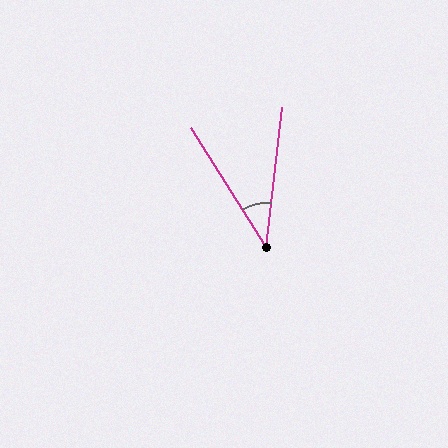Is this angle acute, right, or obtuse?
It is acute.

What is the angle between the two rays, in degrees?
Approximately 39 degrees.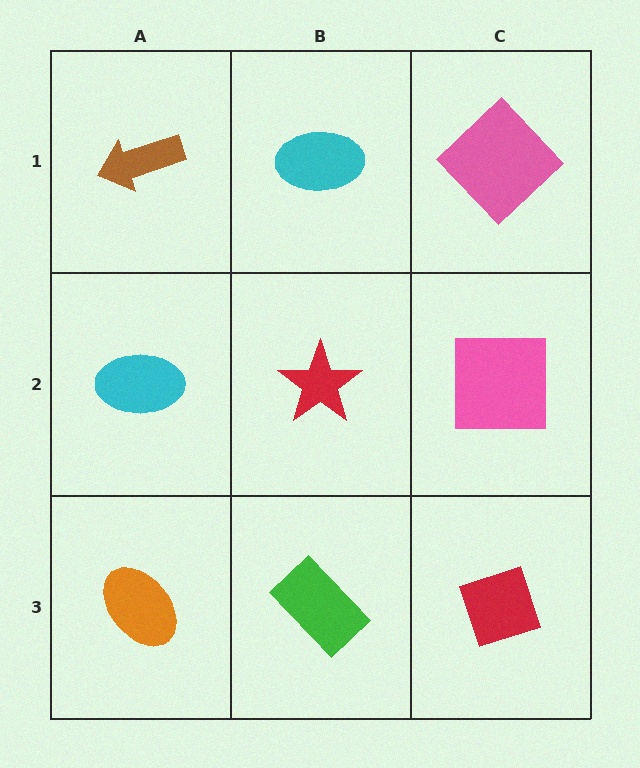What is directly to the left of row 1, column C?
A cyan ellipse.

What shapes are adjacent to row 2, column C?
A pink diamond (row 1, column C), a red diamond (row 3, column C), a red star (row 2, column B).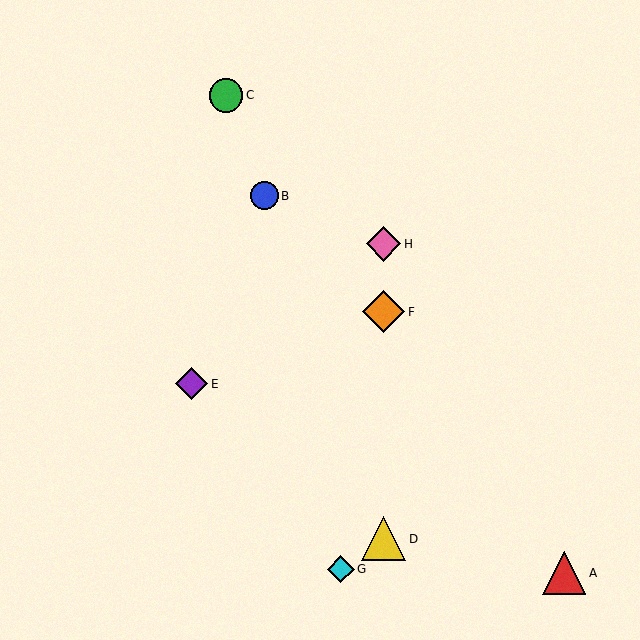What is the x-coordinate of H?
Object H is at x≈384.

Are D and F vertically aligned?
Yes, both are at x≈384.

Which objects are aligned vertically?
Objects D, F, H are aligned vertically.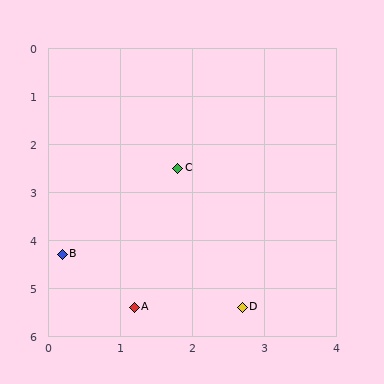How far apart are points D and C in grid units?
Points D and C are about 3.0 grid units apart.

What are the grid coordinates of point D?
Point D is at approximately (2.7, 5.4).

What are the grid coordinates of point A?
Point A is at approximately (1.2, 5.4).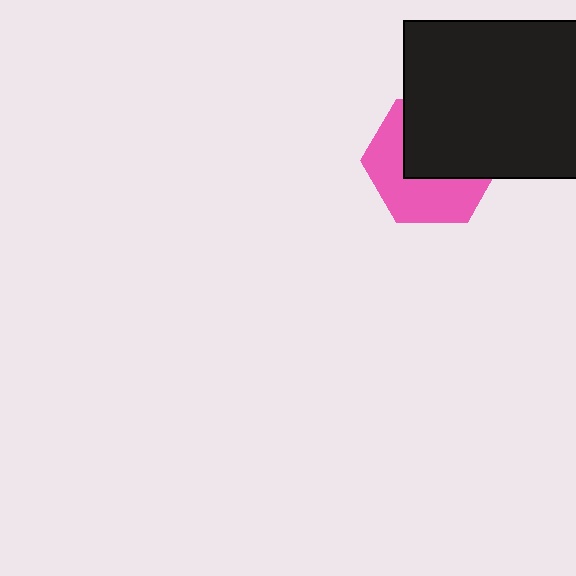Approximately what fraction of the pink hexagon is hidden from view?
Roughly 51% of the pink hexagon is hidden behind the black rectangle.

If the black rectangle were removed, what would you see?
You would see the complete pink hexagon.